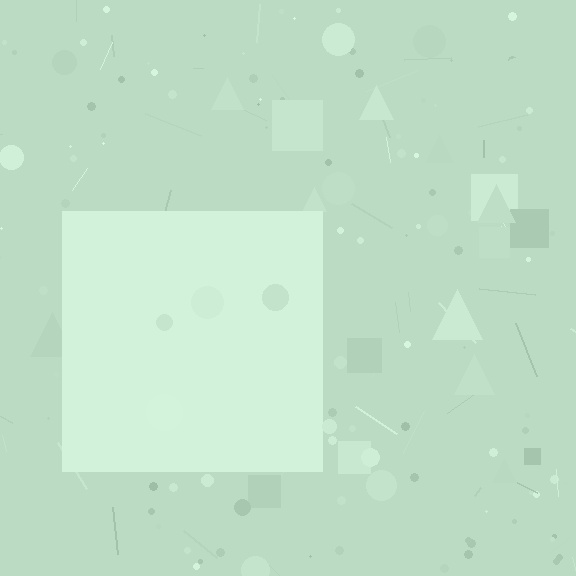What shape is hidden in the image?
A square is hidden in the image.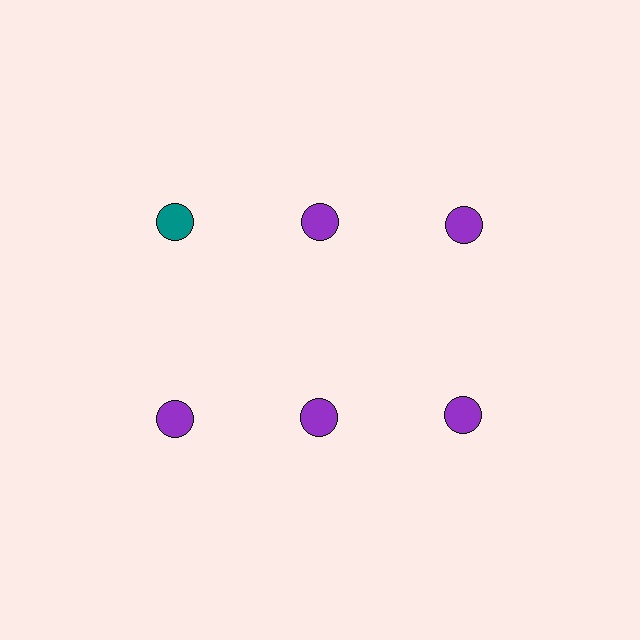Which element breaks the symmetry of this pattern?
The teal circle in the top row, leftmost column breaks the symmetry. All other shapes are purple circles.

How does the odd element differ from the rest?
It has a different color: teal instead of purple.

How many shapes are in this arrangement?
There are 6 shapes arranged in a grid pattern.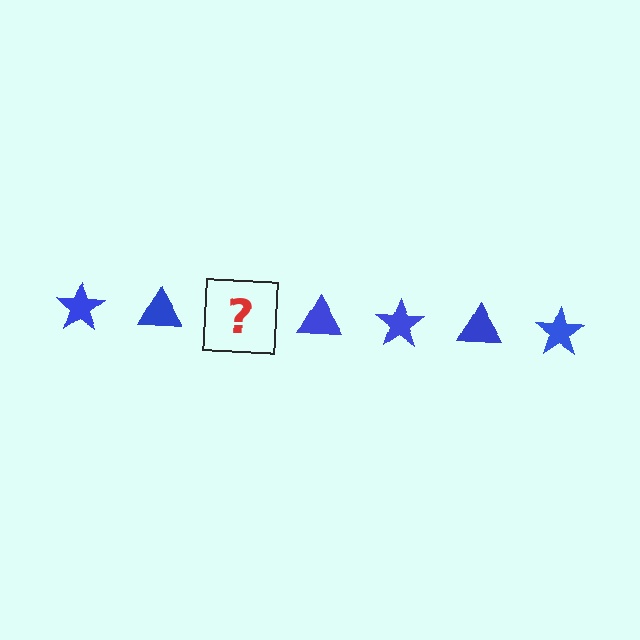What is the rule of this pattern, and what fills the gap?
The rule is that the pattern cycles through star, triangle shapes in blue. The gap should be filled with a blue star.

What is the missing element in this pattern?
The missing element is a blue star.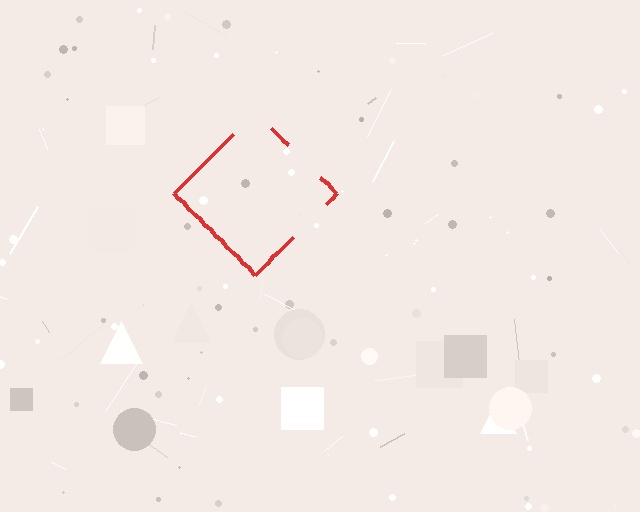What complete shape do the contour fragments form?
The contour fragments form a diamond.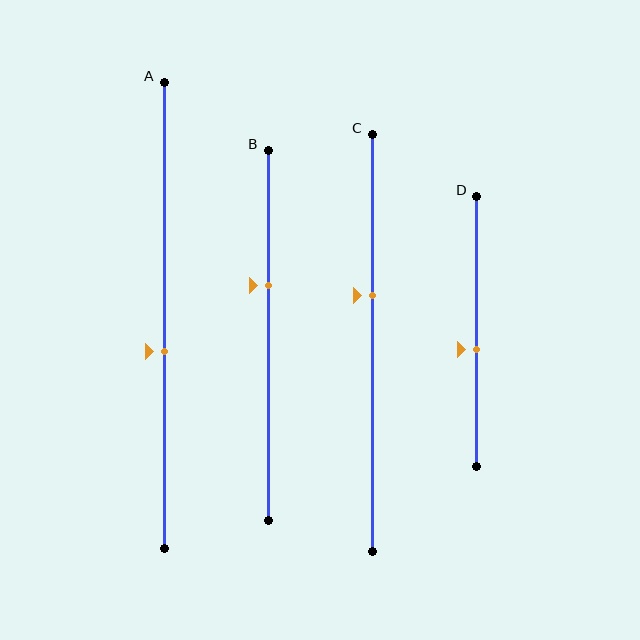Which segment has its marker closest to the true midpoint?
Segment D has its marker closest to the true midpoint.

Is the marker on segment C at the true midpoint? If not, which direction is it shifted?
No, the marker on segment C is shifted upward by about 12% of the segment length.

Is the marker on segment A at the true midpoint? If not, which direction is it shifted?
No, the marker on segment A is shifted downward by about 8% of the segment length.